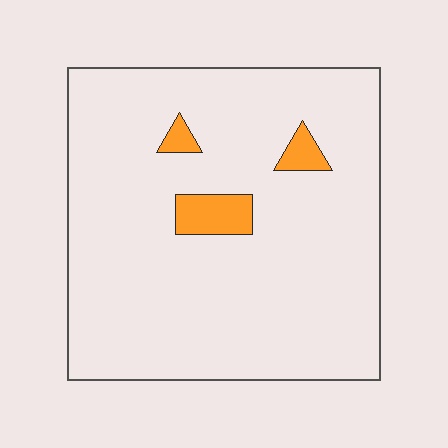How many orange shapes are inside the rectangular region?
3.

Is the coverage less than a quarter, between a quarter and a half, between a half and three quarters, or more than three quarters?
Less than a quarter.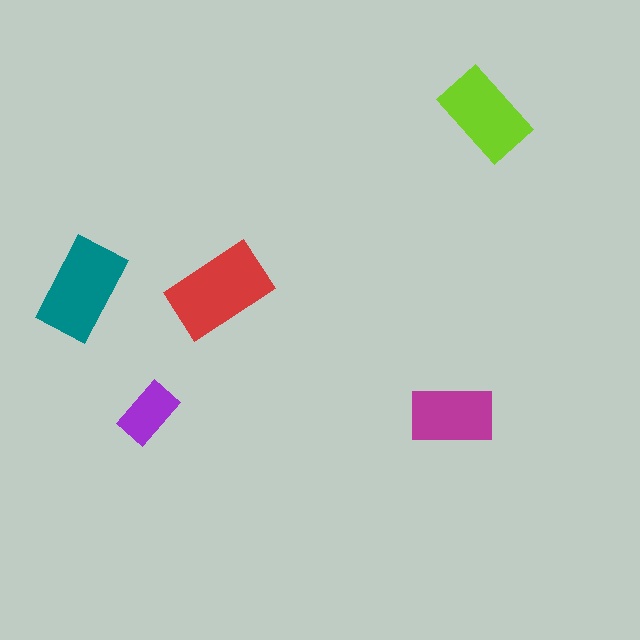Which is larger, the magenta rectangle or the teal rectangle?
The teal one.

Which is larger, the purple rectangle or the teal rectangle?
The teal one.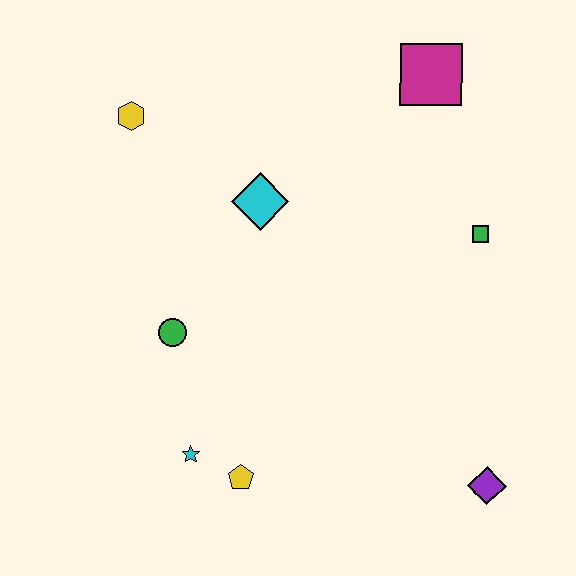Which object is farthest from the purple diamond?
The yellow hexagon is farthest from the purple diamond.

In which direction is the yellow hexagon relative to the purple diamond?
The yellow hexagon is above the purple diamond.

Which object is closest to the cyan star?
The yellow pentagon is closest to the cyan star.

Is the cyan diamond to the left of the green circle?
No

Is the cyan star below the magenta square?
Yes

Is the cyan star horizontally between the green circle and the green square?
Yes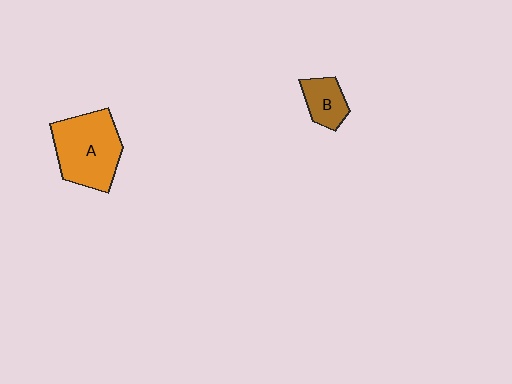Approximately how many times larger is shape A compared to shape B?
Approximately 2.4 times.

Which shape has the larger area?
Shape A (orange).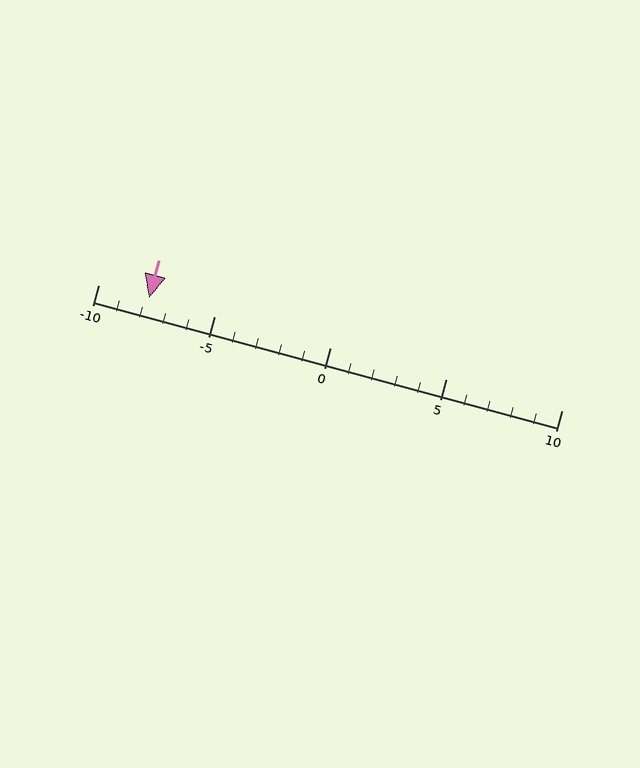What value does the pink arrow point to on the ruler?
The pink arrow points to approximately -8.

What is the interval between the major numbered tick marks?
The major tick marks are spaced 5 units apart.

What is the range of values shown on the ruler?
The ruler shows values from -10 to 10.